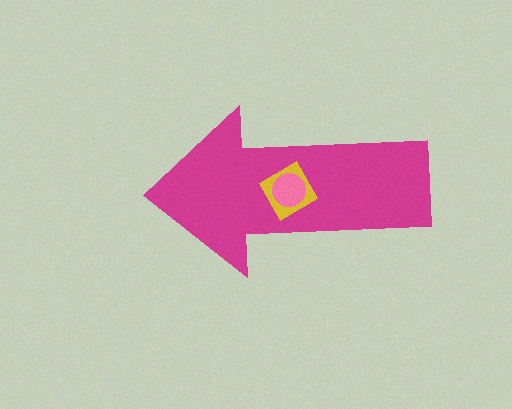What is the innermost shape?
The pink circle.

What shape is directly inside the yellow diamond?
The pink circle.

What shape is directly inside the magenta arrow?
The yellow diamond.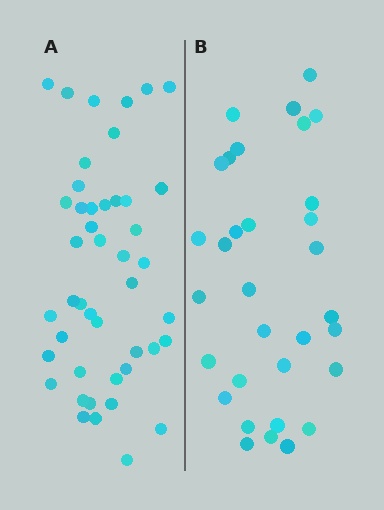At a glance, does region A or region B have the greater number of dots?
Region A (the left region) has more dots.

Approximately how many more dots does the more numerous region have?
Region A has approximately 15 more dots than region B.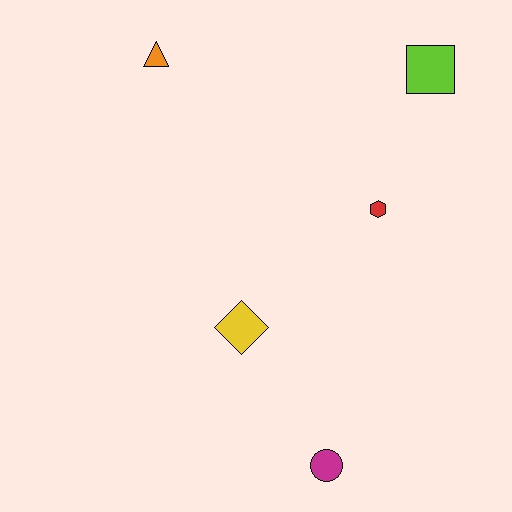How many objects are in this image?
There are 5 objects.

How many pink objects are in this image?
There are no pink objects.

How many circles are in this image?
There is 1 circle.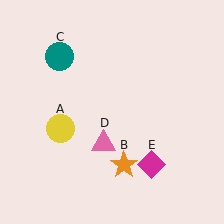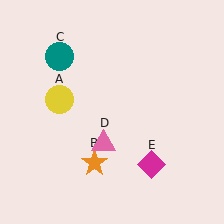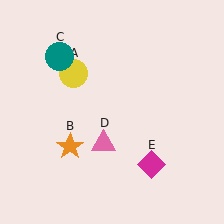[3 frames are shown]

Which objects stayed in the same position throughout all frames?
Teal circle (object C) and pink triangle (object D) and magenta diamond (object E) remained stationary.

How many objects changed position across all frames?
2 objects changed position: yellow circle (object A), orange star (object B).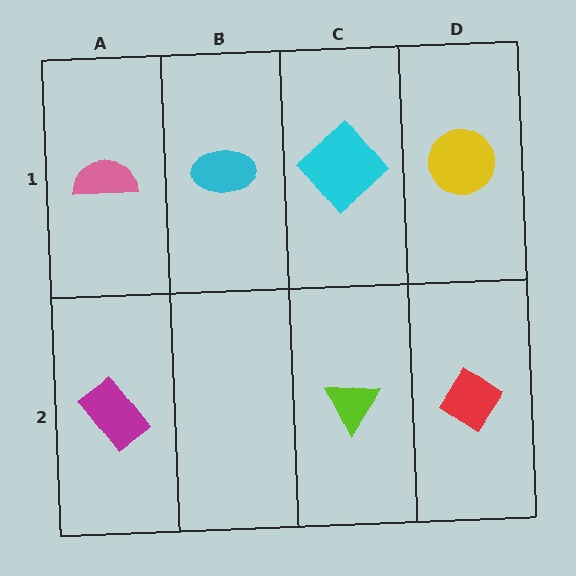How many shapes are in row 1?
4 shapes.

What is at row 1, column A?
A pink semicircle.